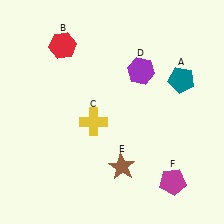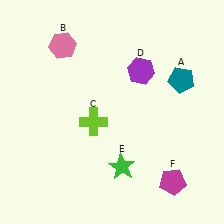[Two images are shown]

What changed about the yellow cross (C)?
In Image 1, C is yellow. In Image 2, it changed to lime.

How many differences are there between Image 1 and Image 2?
There are 3 differences between the two images.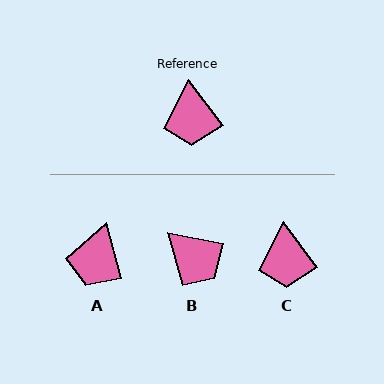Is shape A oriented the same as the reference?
No, it is off by about 22 degrees.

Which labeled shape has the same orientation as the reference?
C.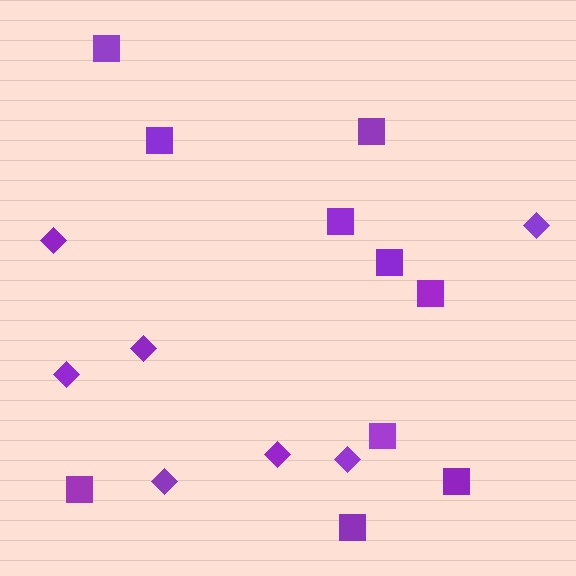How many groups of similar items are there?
There are 2 groups: one group of diamonds (7) and one group of squares (10).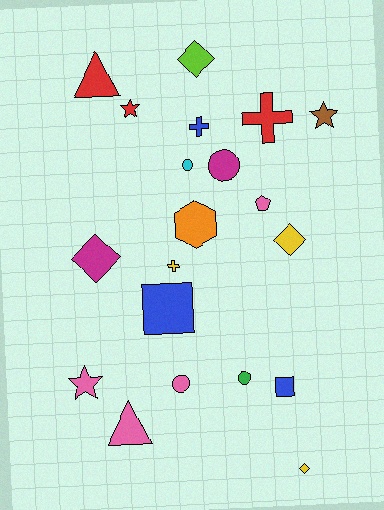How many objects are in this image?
There are 20 objects.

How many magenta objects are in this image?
There are 2 magenta objects.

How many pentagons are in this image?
There is 1 pentagon.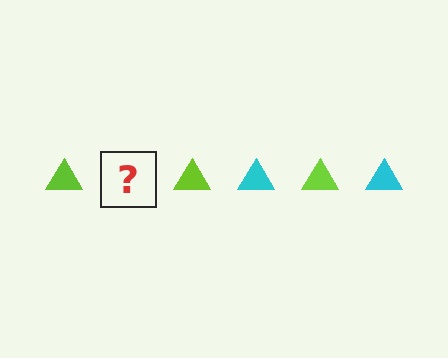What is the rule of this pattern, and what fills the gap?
The rule is that the pattern cycles through lime, cyan triangles. The gap should be filled with a cyan triangle.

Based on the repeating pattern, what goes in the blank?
The blank should be a cyan triangle.